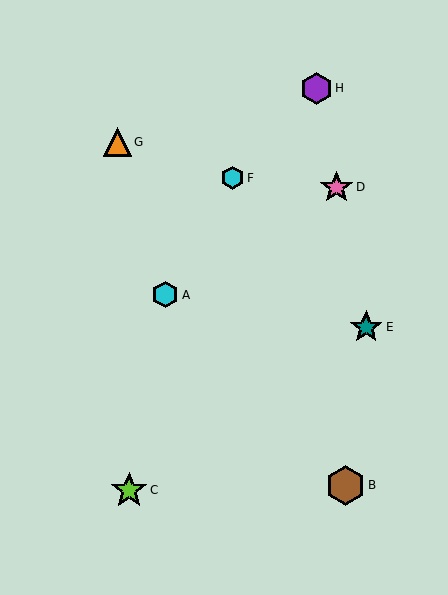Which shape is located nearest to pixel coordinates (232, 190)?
The cyan hexagon (labeled F) at (232, 178) is nearest to that location.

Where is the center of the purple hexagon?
The center of the purple hexagon is at (316, 88).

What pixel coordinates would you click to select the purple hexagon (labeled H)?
Click at (316, 88) to select the purple hexagon H.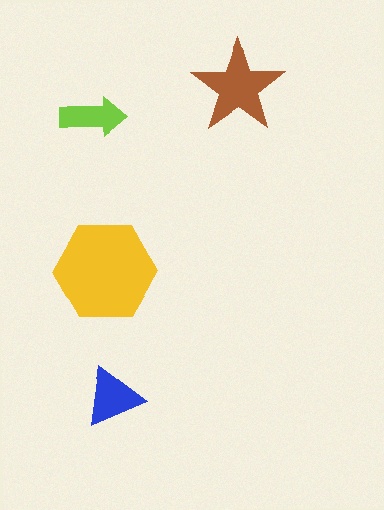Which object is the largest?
The yellow hexagon.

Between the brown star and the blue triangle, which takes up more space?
The brown star.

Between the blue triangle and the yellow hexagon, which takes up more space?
The yellow hexagon.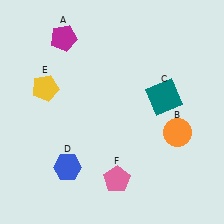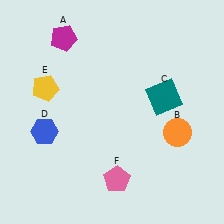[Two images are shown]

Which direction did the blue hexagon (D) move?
The blue hexagon (D) moved up.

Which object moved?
The blue hexagon (D) moved up.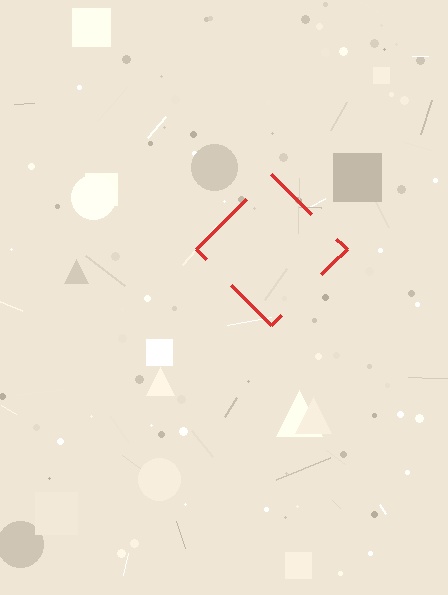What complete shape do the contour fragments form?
The contour fragments form a diamond.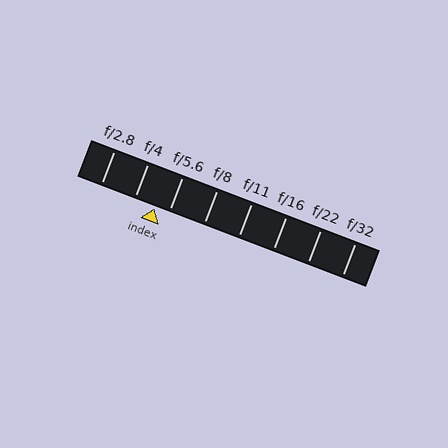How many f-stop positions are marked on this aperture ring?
There are 8 f-stop positions marked.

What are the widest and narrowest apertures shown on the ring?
The widest aperture shown is f/2.8 and the narrowest is f/32.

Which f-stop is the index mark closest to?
The index mark is closest to f/5.6.